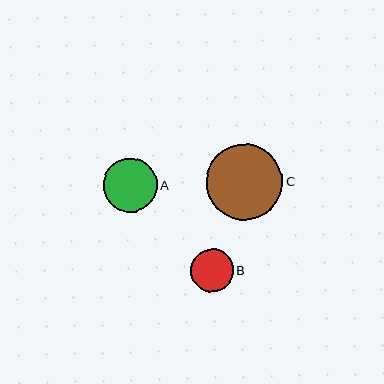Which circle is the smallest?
Circle B is the smallest with a size of approximately 42 pixels.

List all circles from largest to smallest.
From largest to smallest: C, A, B.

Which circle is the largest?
Circle C is the largest with a size of approximately 76 pixels.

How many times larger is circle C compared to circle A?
Circle C is approximately 1.4 times the size of circle A.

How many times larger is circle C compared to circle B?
Circle C is approximately 1.8 times the size of circle B.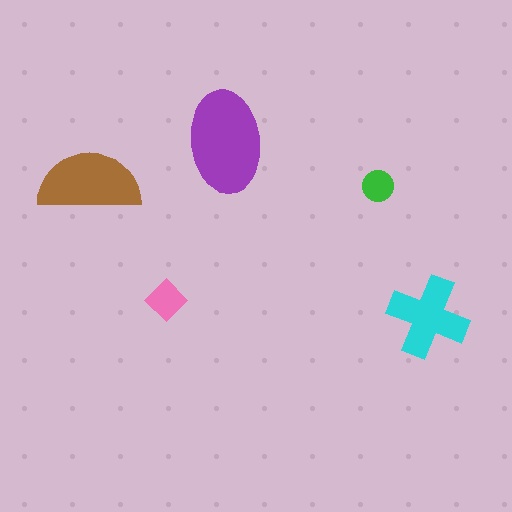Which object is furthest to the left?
The brown semicircle is leftmost.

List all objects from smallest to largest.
The green circle, the pink diamond, the cyan cross, the brown semicircle, the purple ellipse.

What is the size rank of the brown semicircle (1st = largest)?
2nd.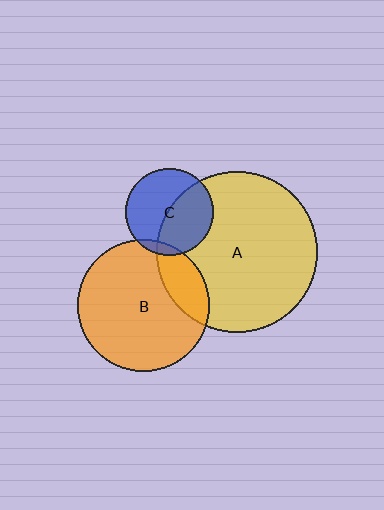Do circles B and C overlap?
Yes.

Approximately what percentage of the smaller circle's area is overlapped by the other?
Approximately 5%.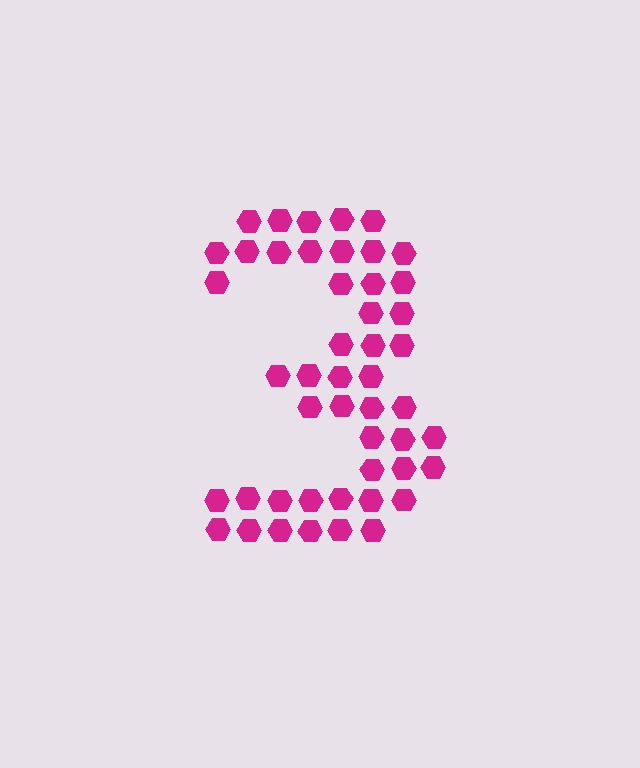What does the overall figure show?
The overall figure shows the digit 3.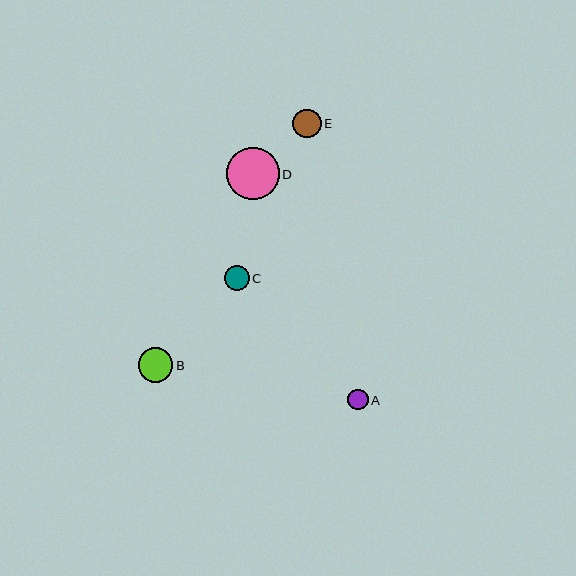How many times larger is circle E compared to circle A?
Circle E is approximately 1.4 times the size of circle A.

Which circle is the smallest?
Circle A is the smallest with a size of approximately 21 pixels.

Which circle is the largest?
Circle D is the largest with a size of approximately 53 pixels.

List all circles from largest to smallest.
From largest to smallest: D, B, E, C, A.